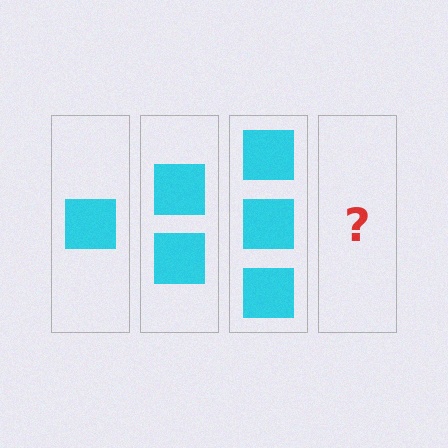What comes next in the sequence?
The next element should be 4 squares.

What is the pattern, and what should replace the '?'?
The pattern is that each step adds one more square. The '?' should be 4 squares.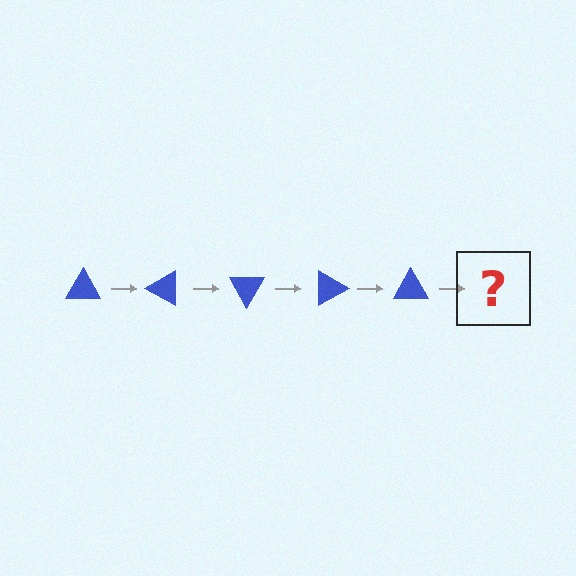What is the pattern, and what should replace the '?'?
The pattern is that the triangle rotates 30 degrees each step. The '?' should be a blue triangle rotated 150 degrees.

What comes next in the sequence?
The next element should be a blue triangle rotated 150 degrees.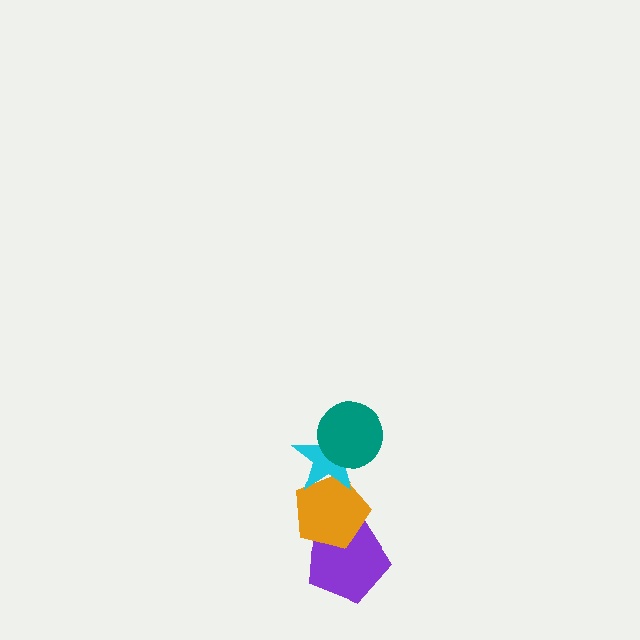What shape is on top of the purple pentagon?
The orange pentagon is on top of the purple pentagon.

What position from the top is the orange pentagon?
The orange pentagon is 3rd from the top.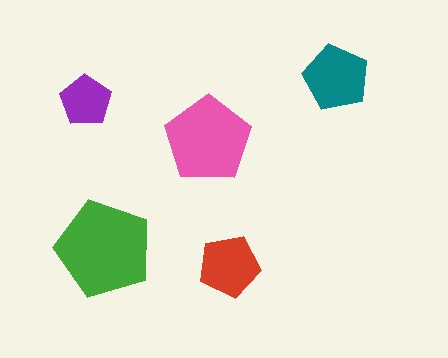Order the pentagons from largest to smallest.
the green one, the pink one, the teal one, the red one, the purple one.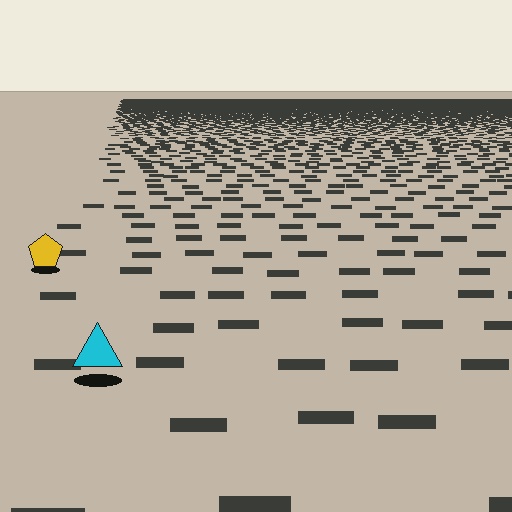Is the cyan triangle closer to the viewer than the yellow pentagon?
Yes. The cyan triangle is closer — you can tell from the texture gradient: the ground texture is coarser near it.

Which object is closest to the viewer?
The cyan triangle is closest. The texture marks near it are larger and more spread out.